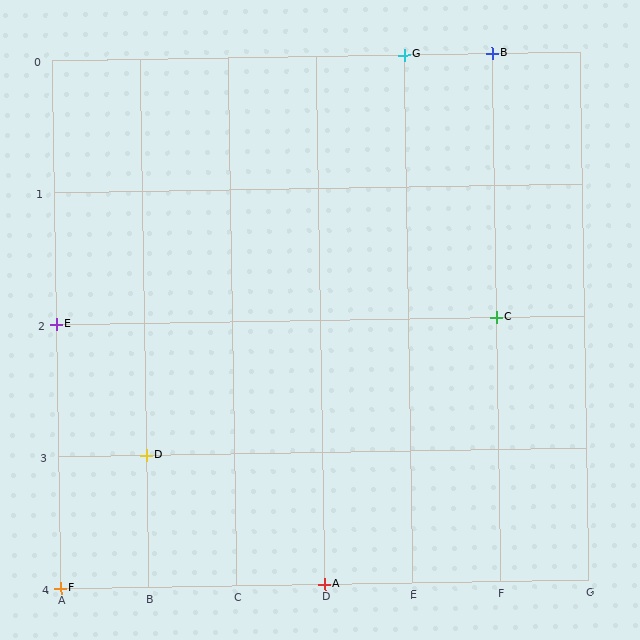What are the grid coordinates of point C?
Point C is at grid coordinates (F, 2).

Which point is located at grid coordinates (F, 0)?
Point B is at (F, 0).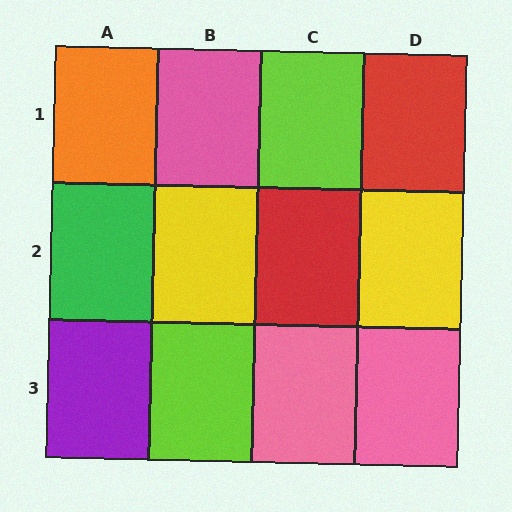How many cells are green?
1 cell is green.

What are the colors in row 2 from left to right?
Green, yellow, red, yellow.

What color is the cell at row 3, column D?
Pink.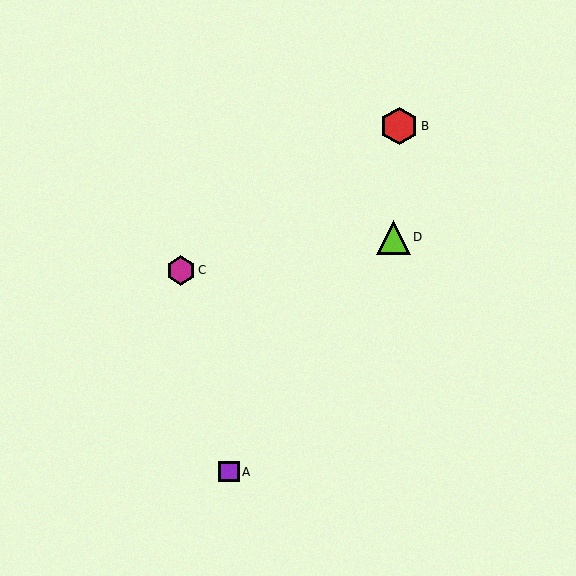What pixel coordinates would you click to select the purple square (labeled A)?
Click at (229, 472) to select the purple square A.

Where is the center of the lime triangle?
The center of the lime triangle is at (393, 237).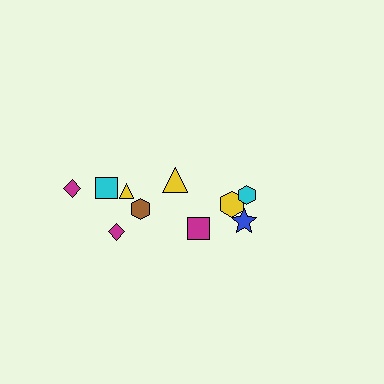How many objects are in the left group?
There are 6 objects.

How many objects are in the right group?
There are 4 objects.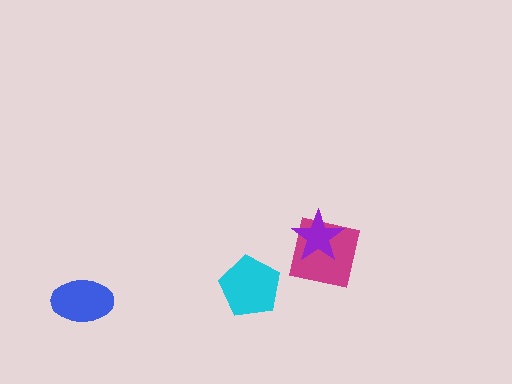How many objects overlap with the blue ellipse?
0 objects overlap with the blue ellipse.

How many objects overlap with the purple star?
1 object overlaps with the purple star.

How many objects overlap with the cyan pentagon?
0 objects overlap with the cyan pentagon.